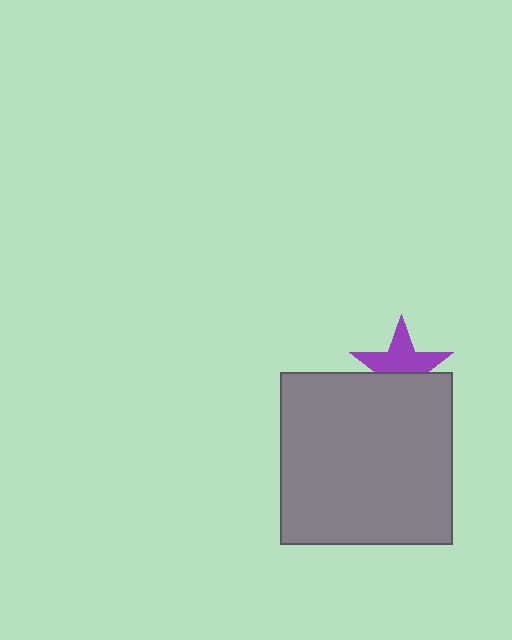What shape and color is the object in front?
The object in front is a gray square.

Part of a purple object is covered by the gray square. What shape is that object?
It is a star.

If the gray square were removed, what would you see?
You would see the complete purple star.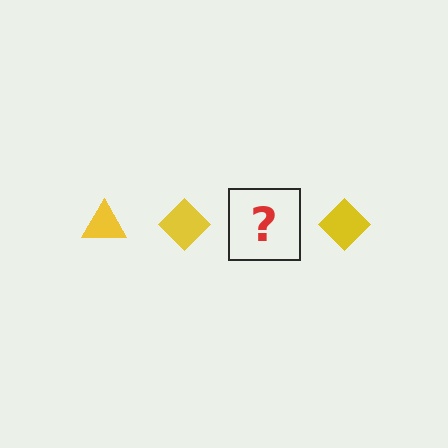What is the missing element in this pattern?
The missing element is a yellow triangle.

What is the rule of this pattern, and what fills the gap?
The rule is that the pattern cycles through triangle, diamond shapes in yellow. The gap should be filled with a yellow triangle.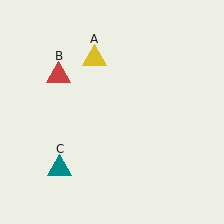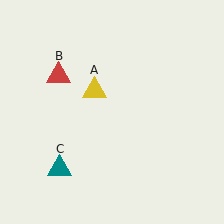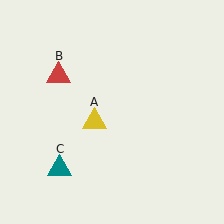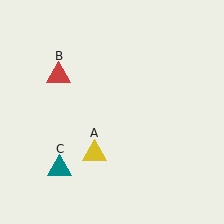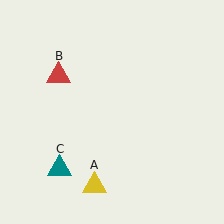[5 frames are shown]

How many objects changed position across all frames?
1 object changed position: yellow triangle (object A).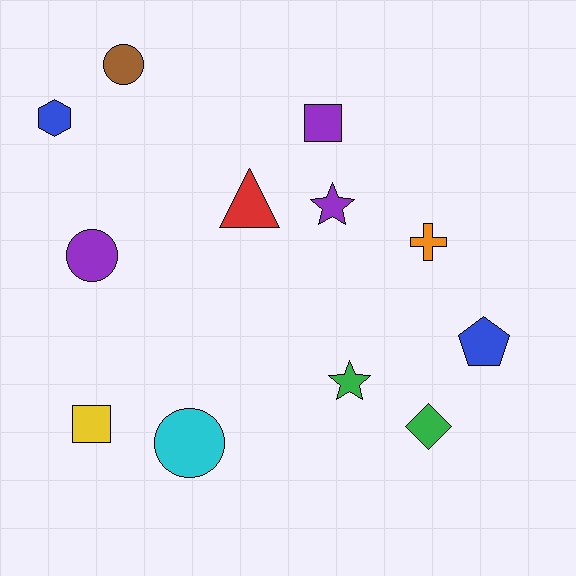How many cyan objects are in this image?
There is 1 cyan object.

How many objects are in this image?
There are 12 objects.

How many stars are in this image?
There are 2 stars.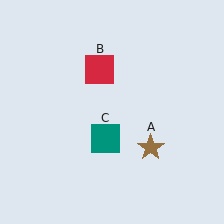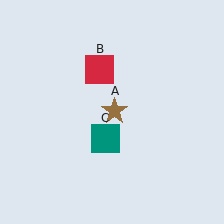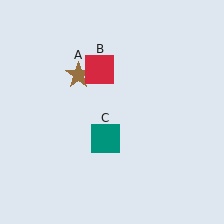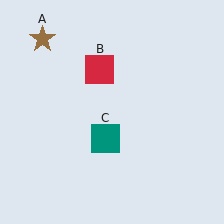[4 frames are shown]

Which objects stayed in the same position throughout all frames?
Red square (object B) and teal square (object C) remained stationary.